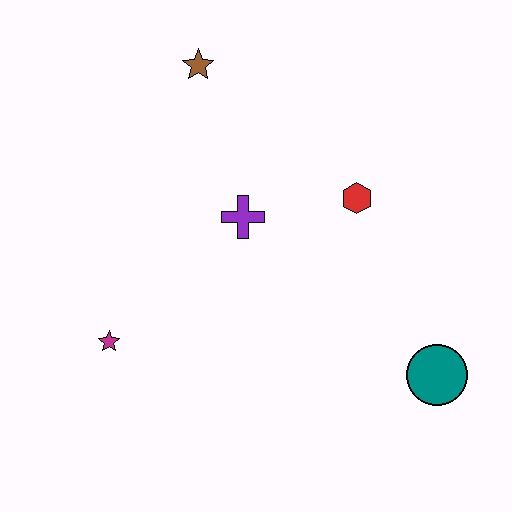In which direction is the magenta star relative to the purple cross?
The magenta star is to the left of the purple cross.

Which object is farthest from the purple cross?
The teal circle is farthest from the purple cross.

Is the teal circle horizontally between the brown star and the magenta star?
No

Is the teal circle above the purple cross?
No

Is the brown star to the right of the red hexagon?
No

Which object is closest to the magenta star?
The purple cross is closest to the magenta star.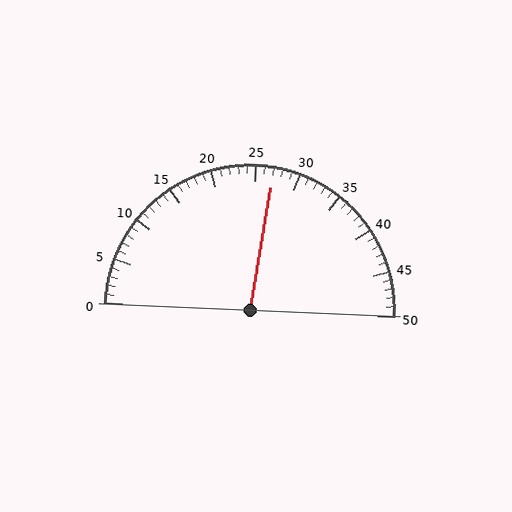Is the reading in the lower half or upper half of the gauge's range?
The reading is in the upper half of the range (0 to 50).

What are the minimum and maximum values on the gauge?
The gauge ranges from 0 to 50.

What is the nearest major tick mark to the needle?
The nearest major tick mark is 25.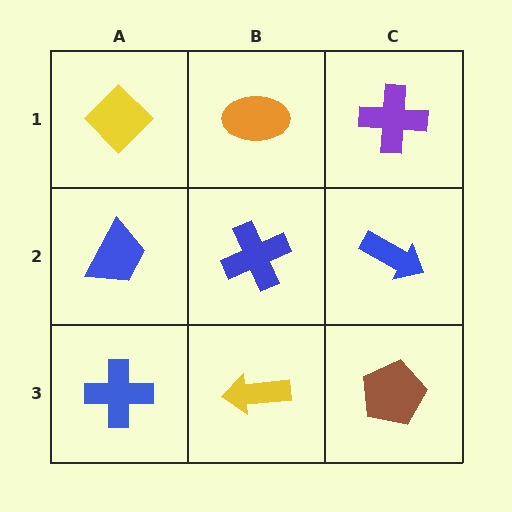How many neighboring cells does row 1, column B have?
3.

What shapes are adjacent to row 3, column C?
A blue arrow (row 2, column C), a yellow arrow (row 3, column B).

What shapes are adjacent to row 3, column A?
A blue trapezoid (row 2, column A), a yellow arrow (row 3, column B).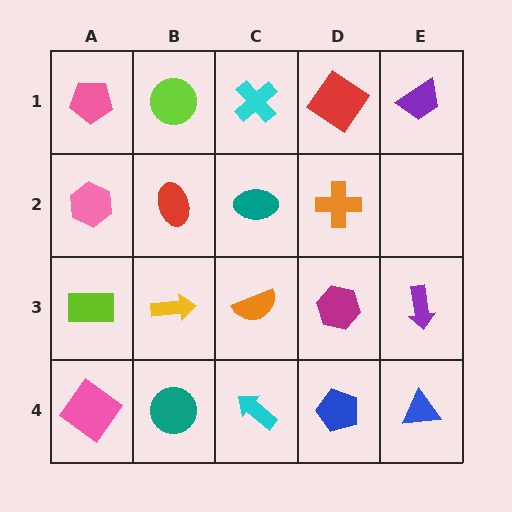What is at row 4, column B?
A teal circle.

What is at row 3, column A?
A lime rectangle.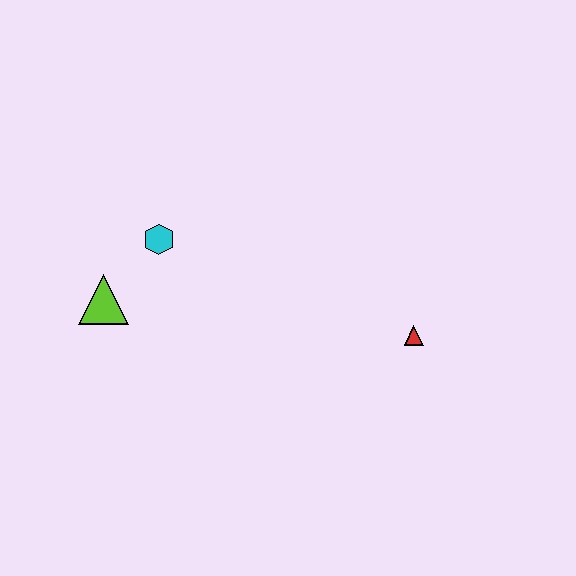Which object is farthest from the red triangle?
The lime triangle is farthest from the red triangle.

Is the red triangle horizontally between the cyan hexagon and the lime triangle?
No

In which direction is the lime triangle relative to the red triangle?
The lime triangle is to the left of the red triangle.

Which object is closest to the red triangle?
The cyan hexagon is closest to the red triangle.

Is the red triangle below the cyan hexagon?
Yes